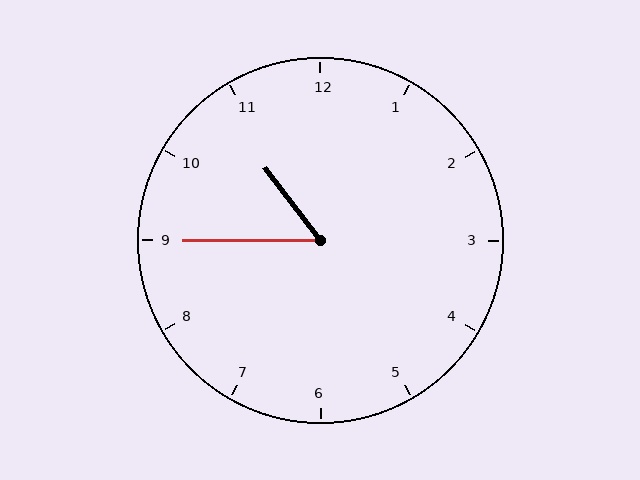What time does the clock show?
10:45.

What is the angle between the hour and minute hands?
Approximately 52 degrees.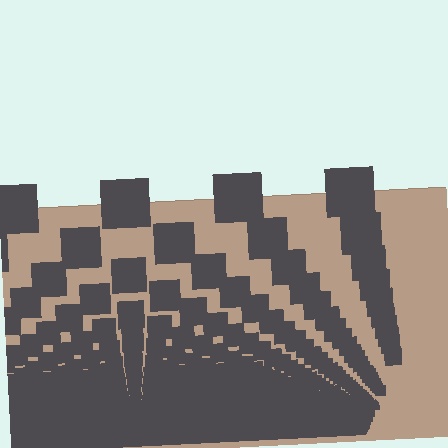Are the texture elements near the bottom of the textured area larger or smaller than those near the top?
Smaller. The gradient is inverted — elements near the bottom are smaller and denser.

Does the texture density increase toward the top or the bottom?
Density increases toward the bottom.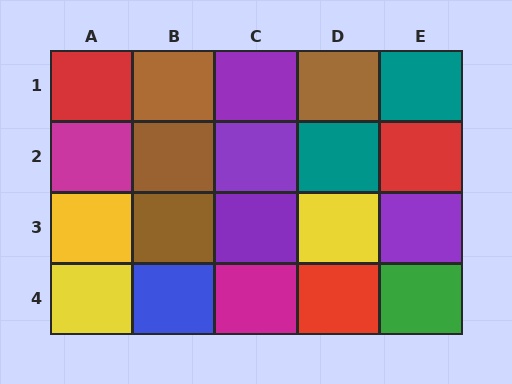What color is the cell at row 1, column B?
Brown.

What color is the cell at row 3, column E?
Purple.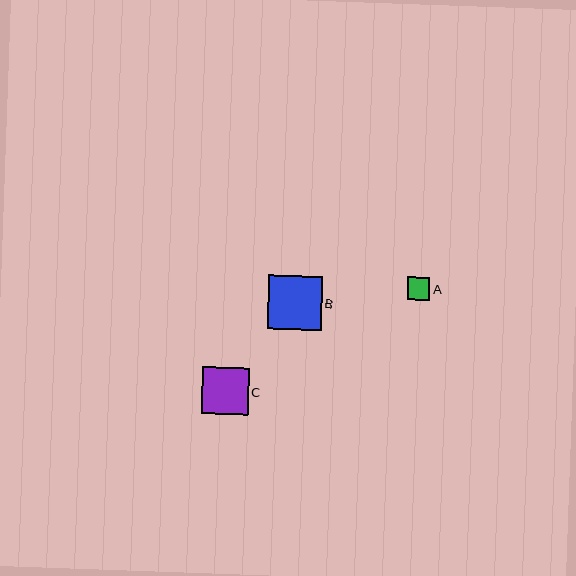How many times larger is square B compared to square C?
Square B is approximately 1.1 times the size of square C.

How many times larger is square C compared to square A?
Square C is approximately 2.1 times the size of square A.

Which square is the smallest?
Square A is the smallest with a size of approximately 22 pixels.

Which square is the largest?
Square B is the largest with a size of approximately 54 pixels.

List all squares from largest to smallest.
From largest to smallest: B, C, A.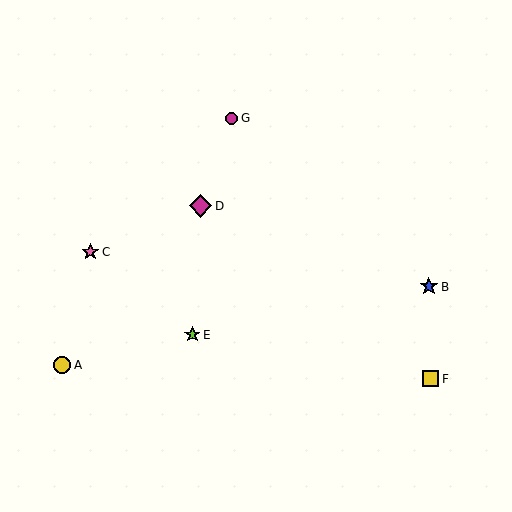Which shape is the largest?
The magenta diamond (labeled D) is the largest.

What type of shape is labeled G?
Shape G is a magenta circle.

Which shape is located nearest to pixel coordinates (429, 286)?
The blue star (labeled B) at (429, 287) is nearest to that location.